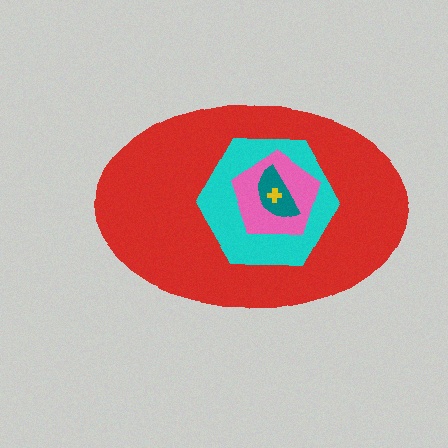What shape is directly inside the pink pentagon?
The teal semicircle.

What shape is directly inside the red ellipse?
The cyan hexagon.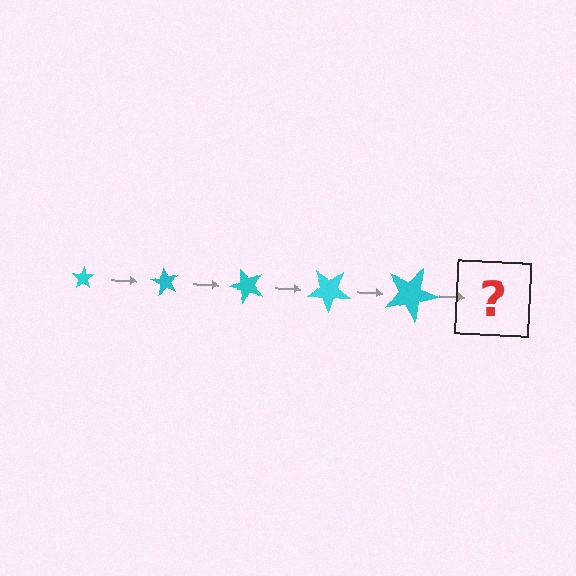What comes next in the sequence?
The next element should be a star, larger than the previous one and rotated 300 degrees from the start.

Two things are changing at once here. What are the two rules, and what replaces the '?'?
The two rules are that the star grows larger each step and it rotates 60 degrees each step. The '?' should be a star, larger than the previous one and rotated 300 degrees from the start.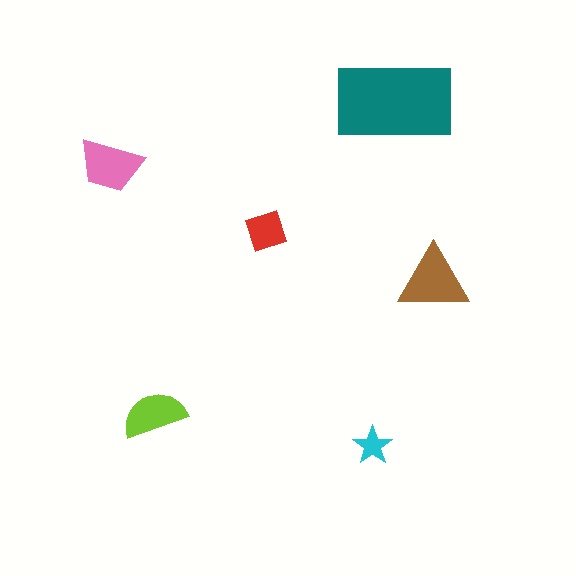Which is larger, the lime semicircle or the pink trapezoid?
The pink trapezoid.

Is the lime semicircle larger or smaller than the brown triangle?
Smaller.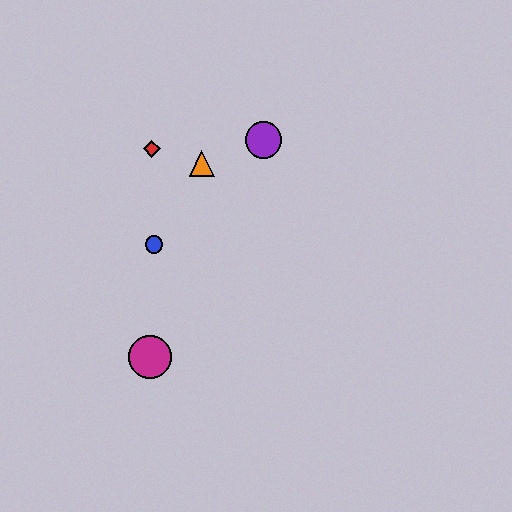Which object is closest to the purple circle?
The orange triangle is closest to the purple circle.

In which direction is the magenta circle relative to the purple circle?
The magenta circle is below the purple circle.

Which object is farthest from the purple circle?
The magenta circle is farthest from the purple circle.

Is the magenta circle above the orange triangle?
No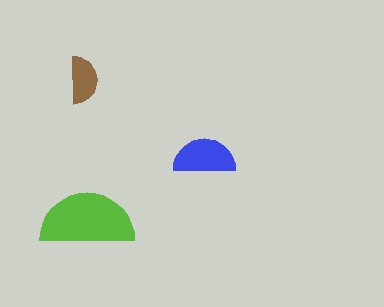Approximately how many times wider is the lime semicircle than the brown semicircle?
About 2 times wider.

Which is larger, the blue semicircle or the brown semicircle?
The blue one.